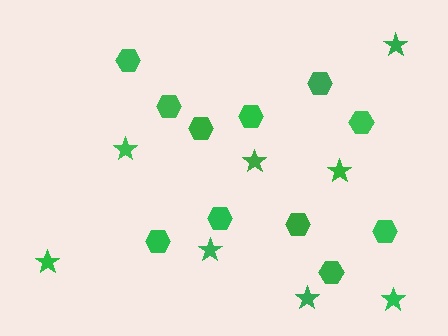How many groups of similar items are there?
There are 2 groups: one group of hexagons (11) and one group of stars (8).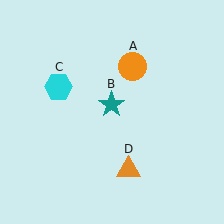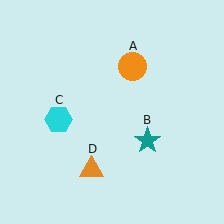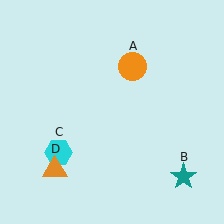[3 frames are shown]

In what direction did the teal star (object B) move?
The teal star (object B) moved down and to the right.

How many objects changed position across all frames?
3 objects changed position: teal star (object B), cyan hexagon (object C), orange triangle (object D).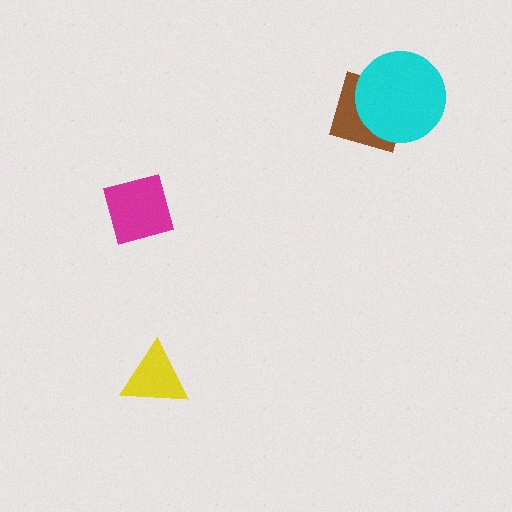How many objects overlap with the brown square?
1 object overlaps with the brown square.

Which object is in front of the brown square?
The cyan circle is in front of the brown square.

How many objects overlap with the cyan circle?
1 object overlaps with the cyan circle.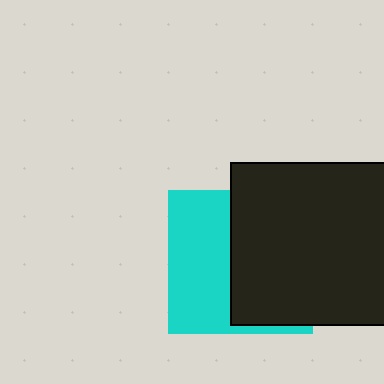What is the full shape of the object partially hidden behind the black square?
The partially hidden object is a cyan square.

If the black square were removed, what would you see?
You would see the complete cyan square.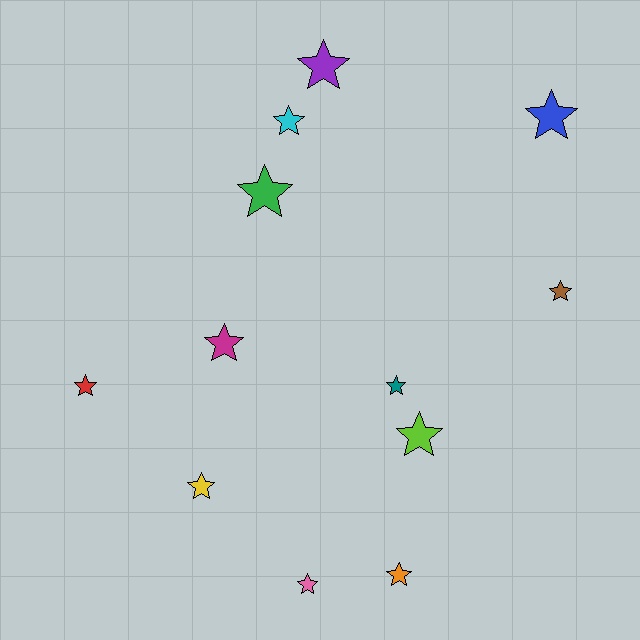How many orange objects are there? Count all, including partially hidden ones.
There is 1 orange object.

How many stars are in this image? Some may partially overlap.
There are 12 stars.